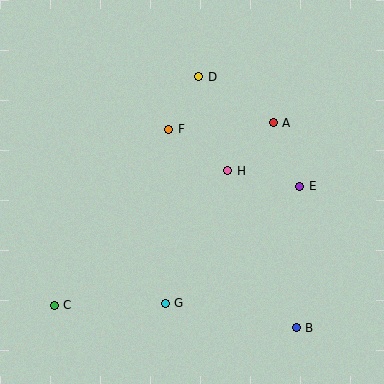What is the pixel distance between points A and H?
The distance between A and H is 66 pixels.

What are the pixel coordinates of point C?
Point C is at (54, 305).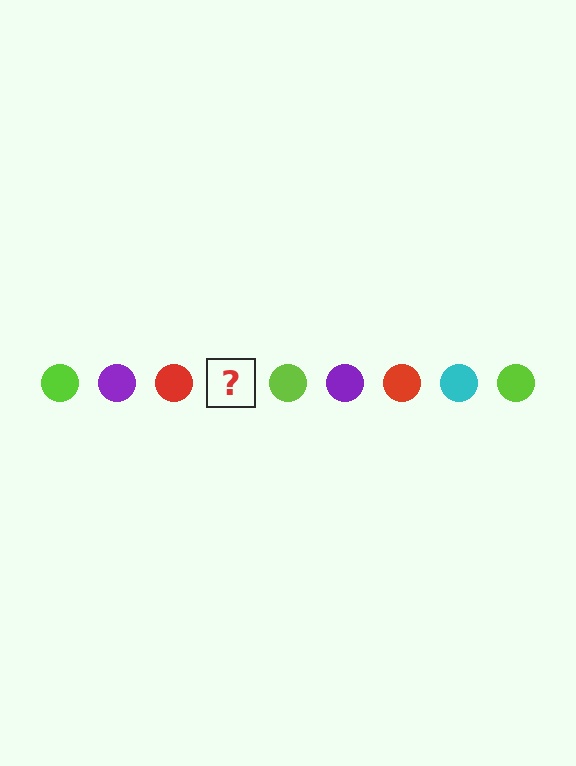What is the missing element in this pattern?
The missing element is a cyan circle.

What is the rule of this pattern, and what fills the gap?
The rule is that the pattern cycles through lime, purple, red, cyan circles. The gap should be filled with a cyan circle.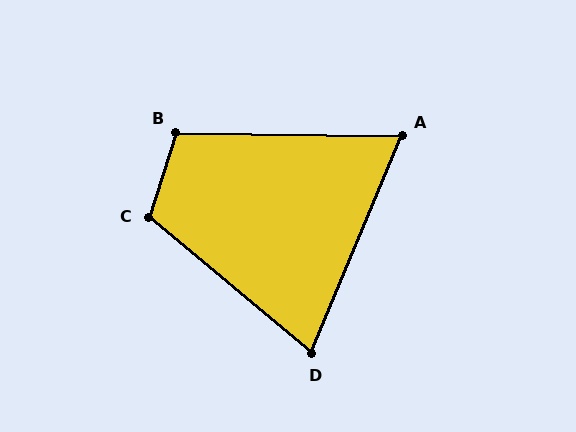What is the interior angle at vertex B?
Approximately 107 degrees (obtuse).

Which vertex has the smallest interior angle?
A, at approximately 68 degrees.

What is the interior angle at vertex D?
Approximately 73 degrees (acute).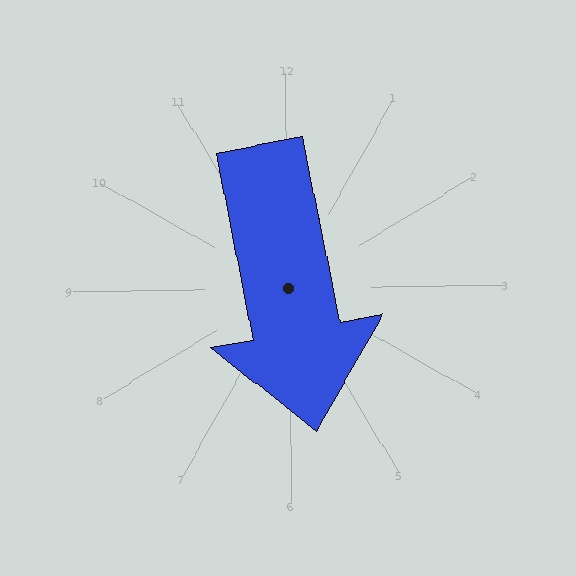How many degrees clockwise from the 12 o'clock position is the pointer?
Approximately 170 degrees.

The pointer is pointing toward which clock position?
Roughly 6 o'clock.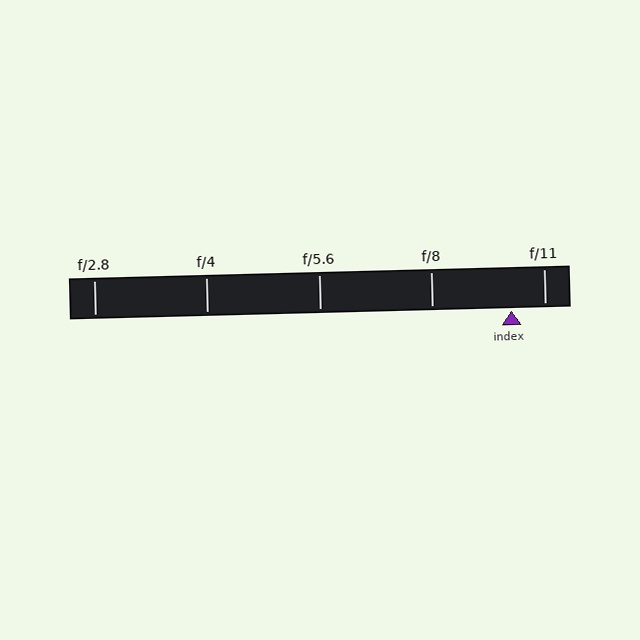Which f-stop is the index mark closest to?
The index mark is closest to f/11.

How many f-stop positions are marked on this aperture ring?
There are 5 f-stop positions marked.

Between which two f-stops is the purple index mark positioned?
The index mark is between f/8 and f/11.